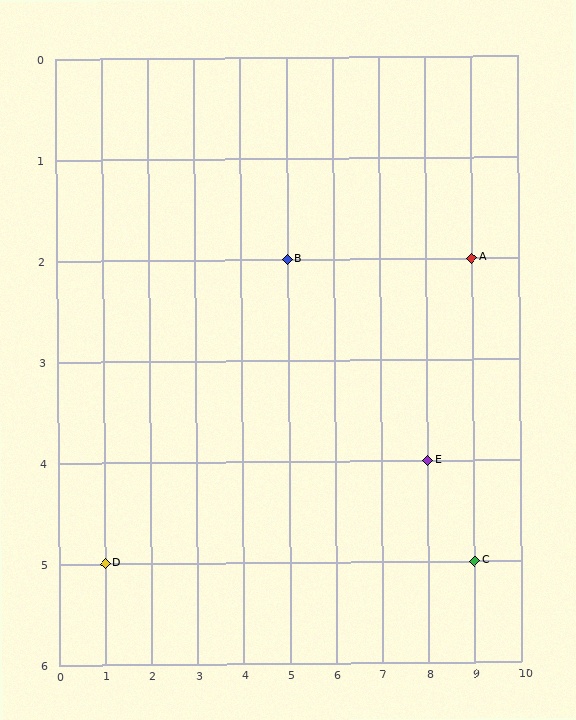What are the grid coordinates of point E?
Point E is at grid coordinates (8, 4).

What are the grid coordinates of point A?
Point A is at grid coordinates (9, 2).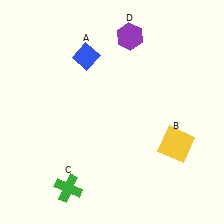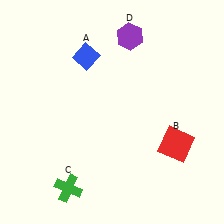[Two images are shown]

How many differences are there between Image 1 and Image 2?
There is 1 difference between the two images.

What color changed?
The square (B) changed from yellow in Image 1 to red in Image 2.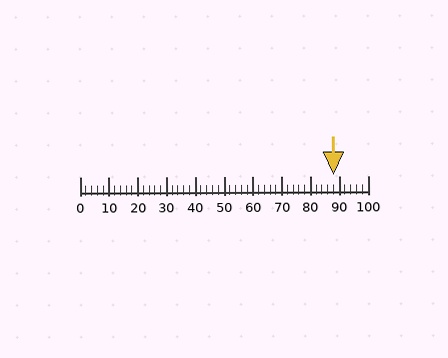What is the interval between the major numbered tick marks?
The major tick marks are spaced 10 units apart.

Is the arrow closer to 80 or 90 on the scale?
The arrow is closer to 90.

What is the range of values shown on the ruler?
The ruler shows values from 0 to 100.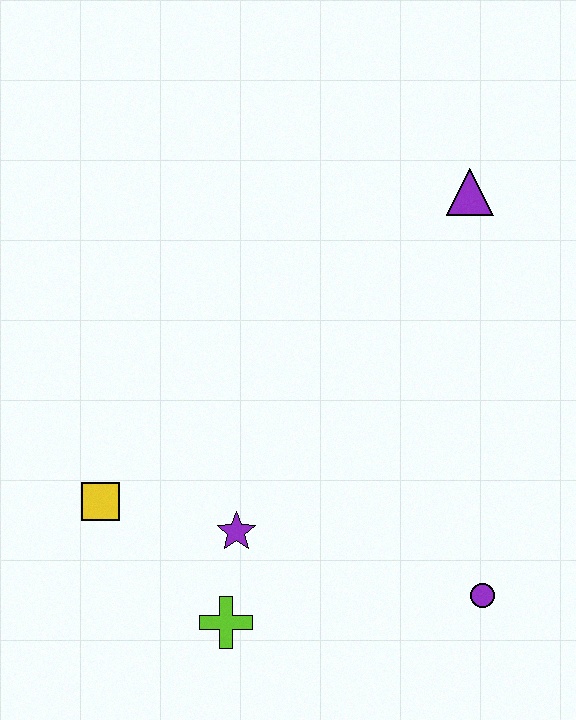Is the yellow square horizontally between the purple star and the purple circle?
No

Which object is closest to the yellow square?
The purple star is closest to the yellow square.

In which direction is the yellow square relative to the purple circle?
The yellow square is to the left of the purple circle.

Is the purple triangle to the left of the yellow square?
No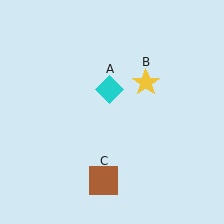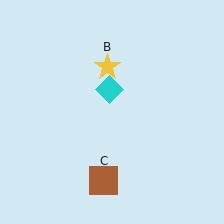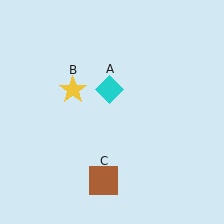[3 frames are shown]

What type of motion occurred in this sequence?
The yellow star (object B) rotated counterclockwise around the center of the scene.